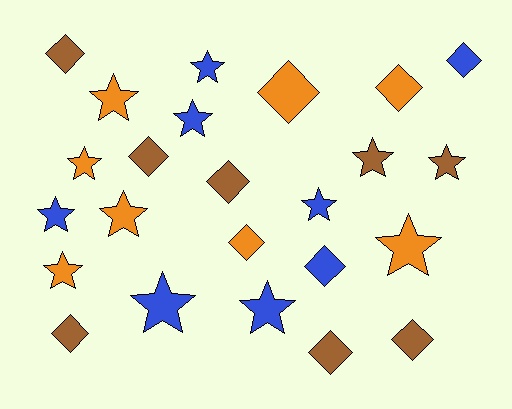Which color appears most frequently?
Brown, with 8 objects.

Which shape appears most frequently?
Star, with 13 objects.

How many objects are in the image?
There are 24 objects.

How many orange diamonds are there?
There are 3 orange diamonds.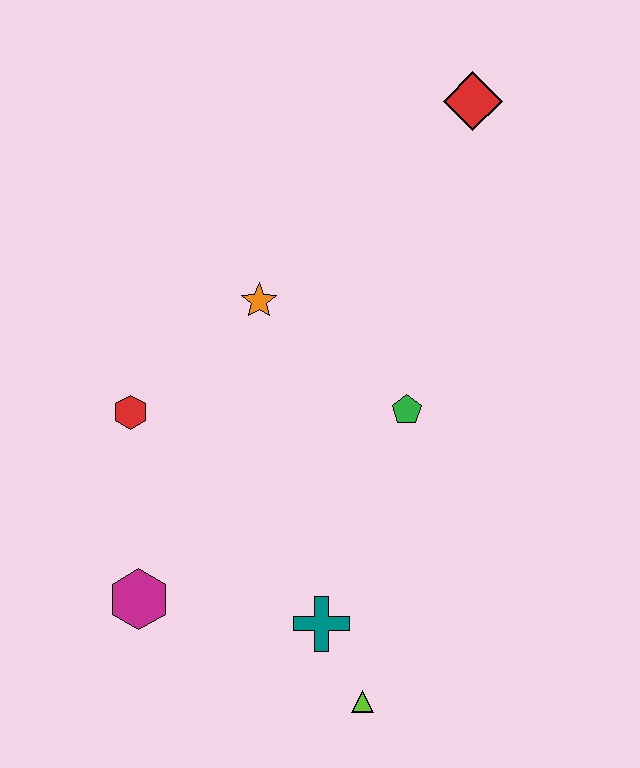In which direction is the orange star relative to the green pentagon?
The orange star is to the left of the green pentagon.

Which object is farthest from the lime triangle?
The red diamond is farthest from the lime triangle.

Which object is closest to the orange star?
The red hexagon is closest to the orange star.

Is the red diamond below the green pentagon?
No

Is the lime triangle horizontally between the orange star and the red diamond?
Yes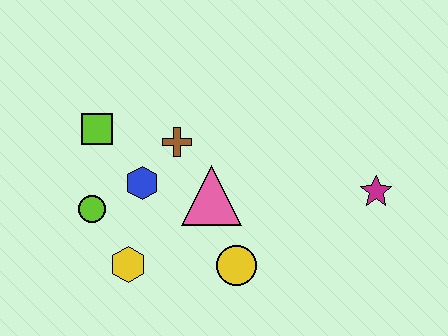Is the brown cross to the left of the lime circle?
No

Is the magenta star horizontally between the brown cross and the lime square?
No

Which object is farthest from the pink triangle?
The magenta star is farthest from the pink triangle.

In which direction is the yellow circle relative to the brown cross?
The yellow circle is below the brown cross.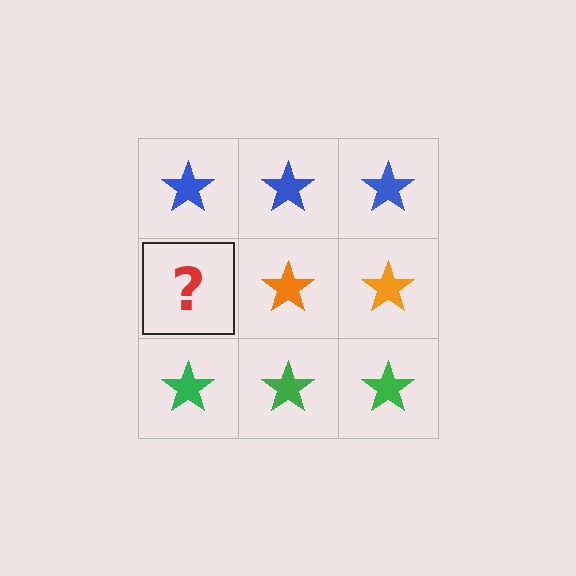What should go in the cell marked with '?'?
The missing cell should contain an orange star.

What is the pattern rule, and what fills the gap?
The rule is that each row has a consistent color. The gap should be filled with an orange star.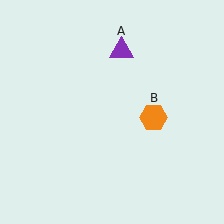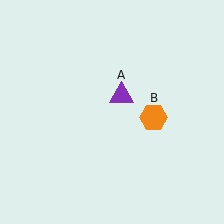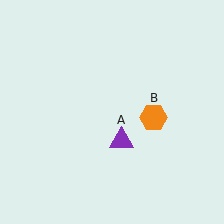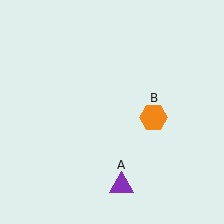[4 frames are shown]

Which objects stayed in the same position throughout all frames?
Orange hexagon (object B) remained stationary.